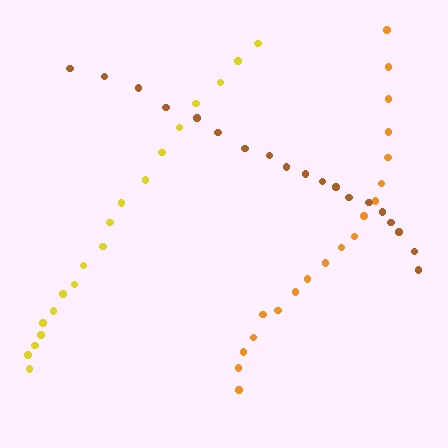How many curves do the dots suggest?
There are 3 distinct paths.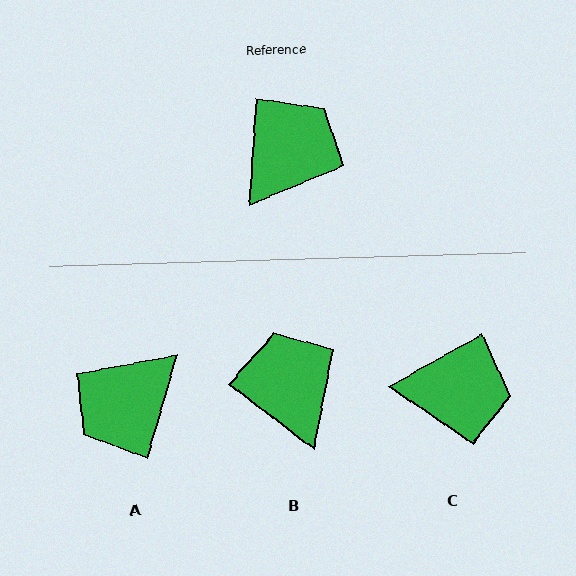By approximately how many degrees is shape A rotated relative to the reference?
Approximately 168 degrees counter-clockwise.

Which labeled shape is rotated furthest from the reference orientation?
A, about 168 degrees away.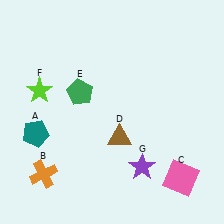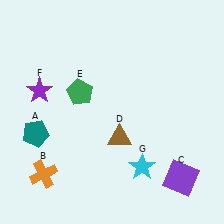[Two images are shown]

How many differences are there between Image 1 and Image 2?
There are 3 differences between the two images.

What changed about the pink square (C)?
In Image 1, C is pink. In Image 2, it changed to purple.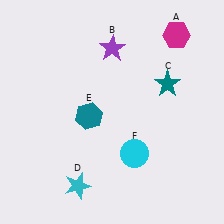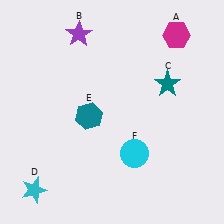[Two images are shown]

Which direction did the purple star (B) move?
The purple star (B) moved left.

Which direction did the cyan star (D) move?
The cyan star (D) moved left.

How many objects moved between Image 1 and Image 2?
2 objects moved between the two images.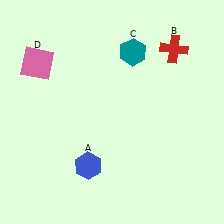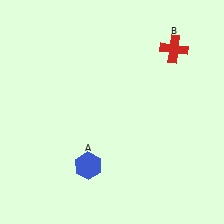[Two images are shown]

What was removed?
The pink square (D), the teal hexagon (C) were removed in Image 2.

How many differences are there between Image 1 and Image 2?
There are 2 differences between the two images.